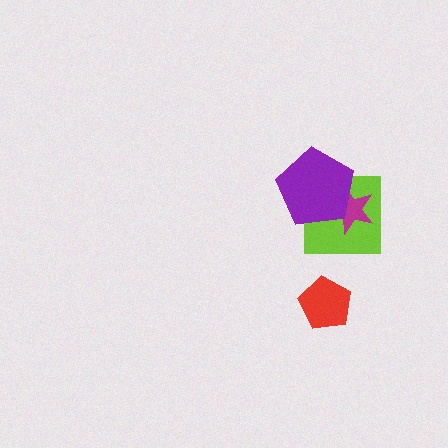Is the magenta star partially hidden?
Yes, it is partially covered by another shape.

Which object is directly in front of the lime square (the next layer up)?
The magenta star is directly in front of the lime square.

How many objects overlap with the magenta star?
2 objects overlap with the magenta star.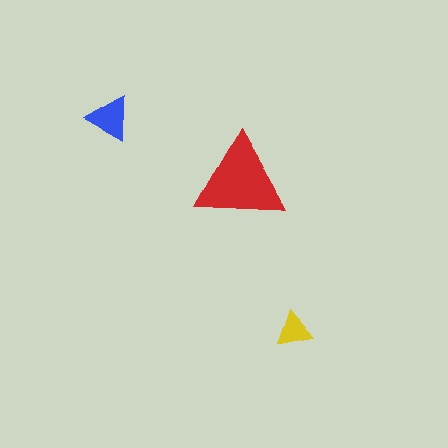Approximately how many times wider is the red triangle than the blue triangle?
About 2 times wider.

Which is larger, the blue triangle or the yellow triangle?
The blue one.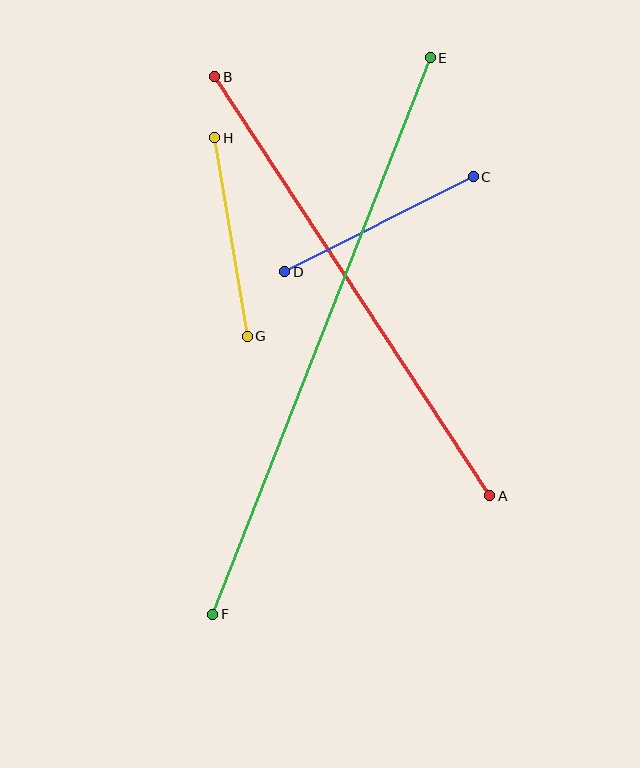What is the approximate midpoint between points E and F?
The midpoint is at approximately (322, 336) pixels.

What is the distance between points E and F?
The distance is approximately 597 pixels.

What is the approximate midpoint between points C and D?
The midpoint is at approximately (379, 224) pixels.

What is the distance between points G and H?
The distance is approximately 201 pixels.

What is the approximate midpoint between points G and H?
The midpoint is at approximately (231, 237) pixels.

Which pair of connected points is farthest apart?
Points E and F are farthest apart.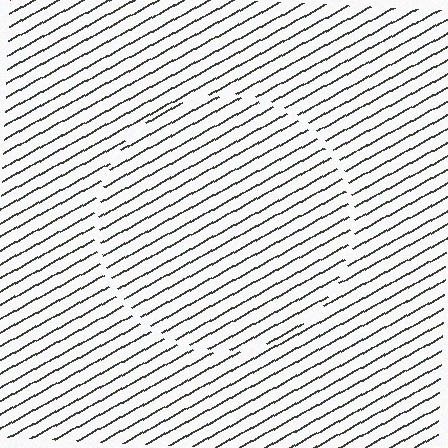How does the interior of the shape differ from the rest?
The interior of the shape contains the same grating, shifted by half a period — the contour is defined by the phase discontinuity where line-ends from the inner and outer gratings abut.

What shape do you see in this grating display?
An illusory circle. The interior of the shape contains the same grating, shifted by half a period — the contour is defined by the phase discontinuity where line-ends from the inner and outer gratings abut.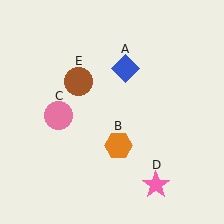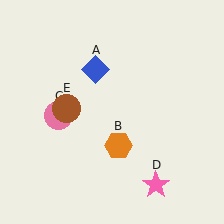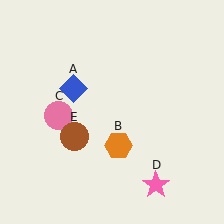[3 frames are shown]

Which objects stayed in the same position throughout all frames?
Orange hexagon (object B) and pink circle (object C) and pink star (object D) remained stationary.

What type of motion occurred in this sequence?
The blue diamond (object A), brown circle (object E) rotated counterclockwise around the center of the scene.